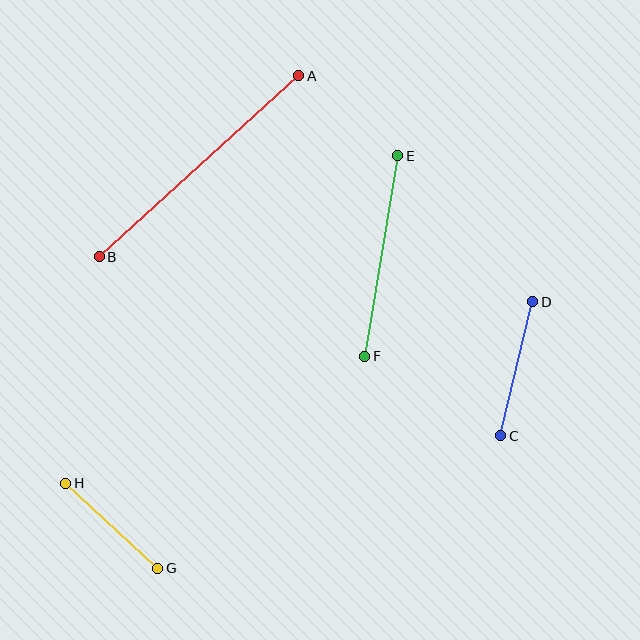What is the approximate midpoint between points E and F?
The midpoint is at approximately (381, 256) pixels.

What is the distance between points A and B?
The distance is approximately 269 pixels.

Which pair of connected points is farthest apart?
Points A and B are farthest apart.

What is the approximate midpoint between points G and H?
The midpoint is at approximately (112, 526) pixels.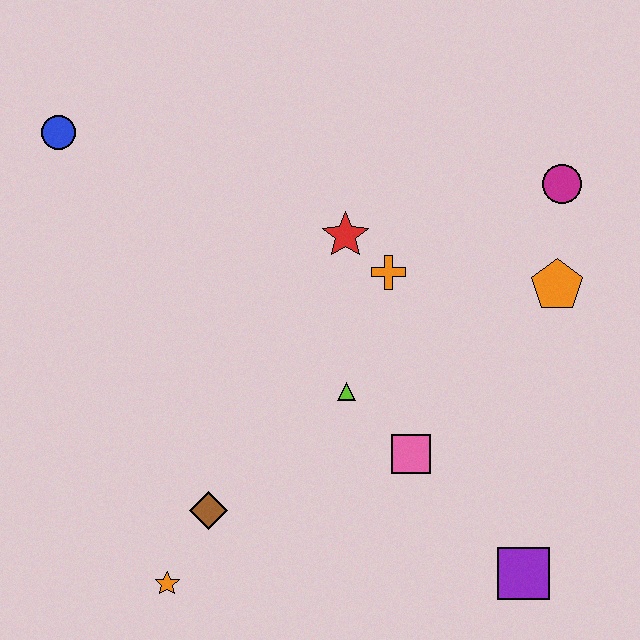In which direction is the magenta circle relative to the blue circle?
The magenta circle is to the right of the blue circle.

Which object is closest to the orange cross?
The red star is closest to the orange cross.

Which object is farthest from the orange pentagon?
The blue circle is farthest from the orange pentagon.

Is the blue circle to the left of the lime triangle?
Yes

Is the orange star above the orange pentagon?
No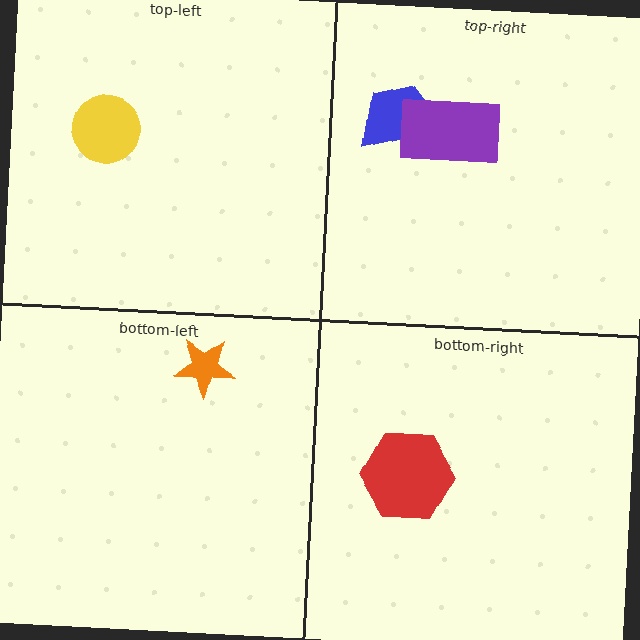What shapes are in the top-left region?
The yellow circle.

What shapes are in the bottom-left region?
The orange star.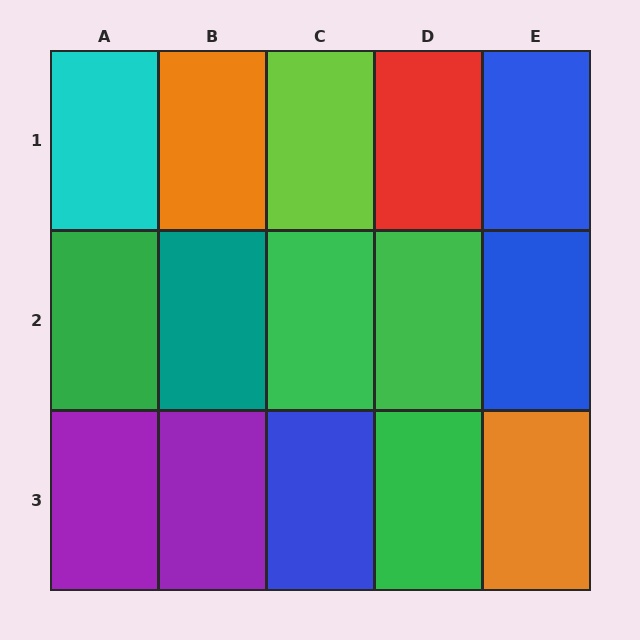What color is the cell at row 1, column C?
Lime.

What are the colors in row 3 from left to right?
Purple, purple, blue, green, orange.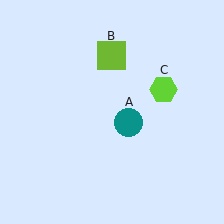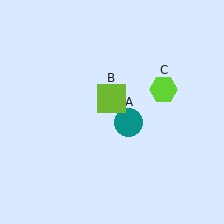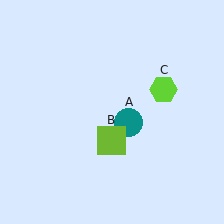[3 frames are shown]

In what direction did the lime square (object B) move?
The lime square (object B) moved down.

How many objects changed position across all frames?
1 object changed position: lime square (object B).